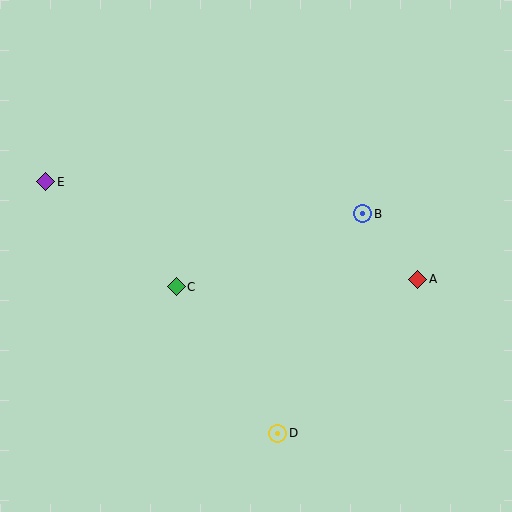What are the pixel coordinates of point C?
Point C is at (176, 287).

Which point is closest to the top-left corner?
Point E is closest to the top-left corner.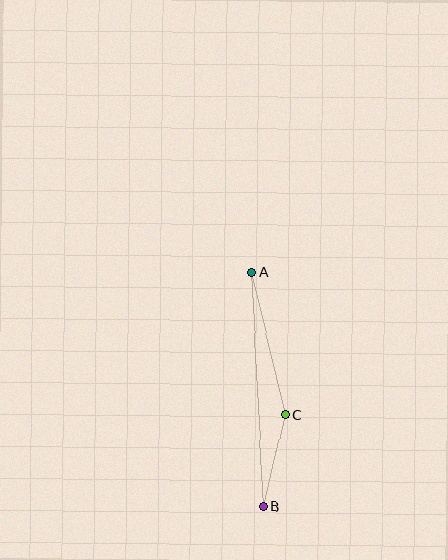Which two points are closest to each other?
Points B and C are closest to each other.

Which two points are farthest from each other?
Points A and B are farthest from each other.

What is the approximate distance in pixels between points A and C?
The distance between A and C is approximately 146 pixels.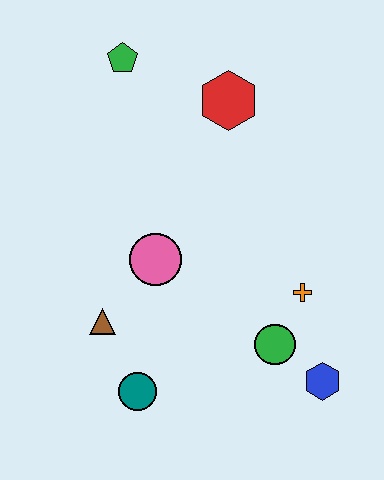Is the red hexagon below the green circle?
No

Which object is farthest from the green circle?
The green pentagon is farthest from the green circle.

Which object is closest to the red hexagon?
The green pentagon is closest to the red hexagon.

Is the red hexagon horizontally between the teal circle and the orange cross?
Yes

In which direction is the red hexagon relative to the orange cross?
The red hexagon is above the orange cross.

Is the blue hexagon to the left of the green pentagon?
No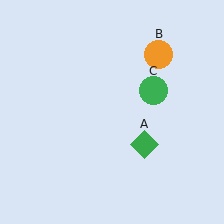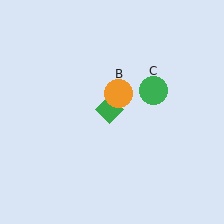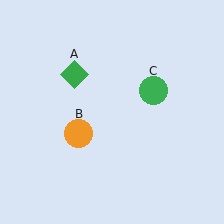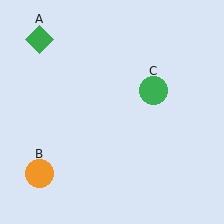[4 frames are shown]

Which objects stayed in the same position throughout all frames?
Green circle (object C) remained stationary.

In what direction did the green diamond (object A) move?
The green diamond (object A) moved up and to the left.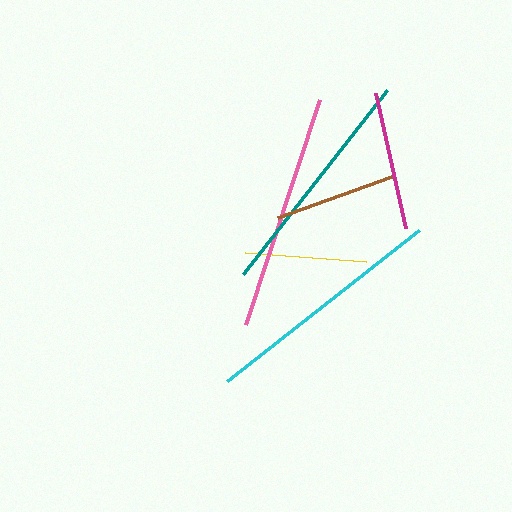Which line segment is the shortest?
The yellow line is the shortest at approximately 121 pixels.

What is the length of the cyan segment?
The cyan segment is approximately 244 pixels long.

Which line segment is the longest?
The cyan line is the longest at approximately 244 pixels.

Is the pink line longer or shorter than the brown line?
The pink line is longer than the brown line.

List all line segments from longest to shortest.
From longest to shortest: cyan, pink, teal, magenta, brown, yellow.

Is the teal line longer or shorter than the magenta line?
The teal line is longer than the magenta line.